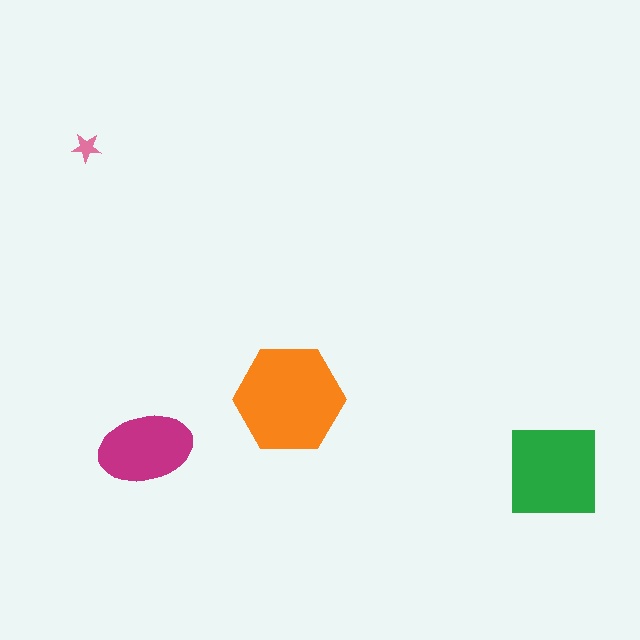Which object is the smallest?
The pink star.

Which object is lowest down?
The green square is bottommost.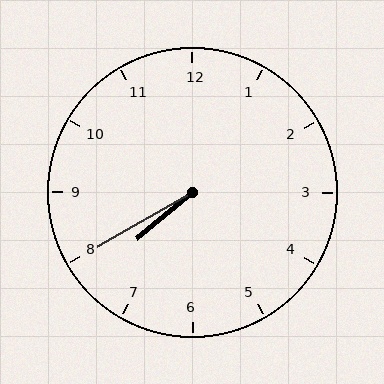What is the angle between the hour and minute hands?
Approximately 10 degrees.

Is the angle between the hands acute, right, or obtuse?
It is acute.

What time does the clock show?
7:40.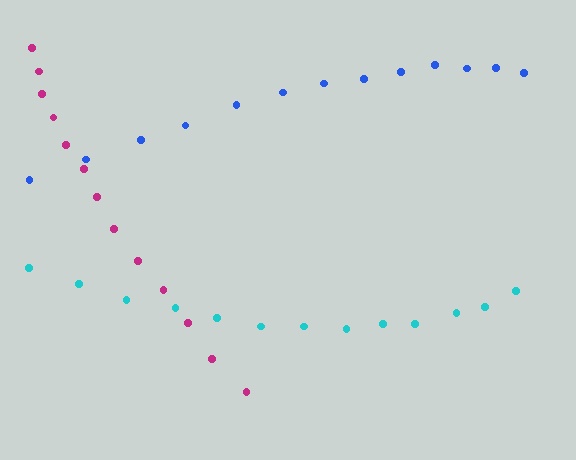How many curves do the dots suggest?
There are 3 distinct paths.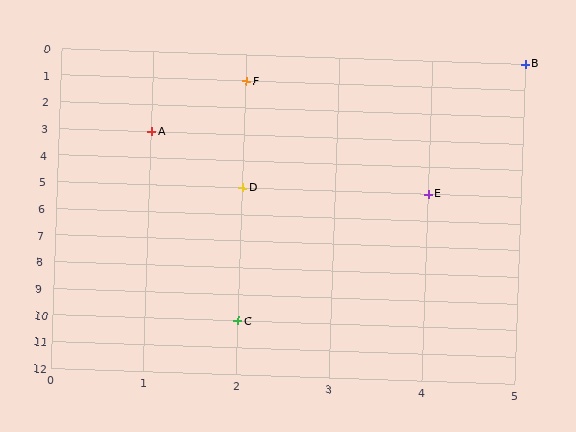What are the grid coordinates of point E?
Point E is at grid coordinates (4, 5).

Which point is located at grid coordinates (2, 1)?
Point F is at (2, 1).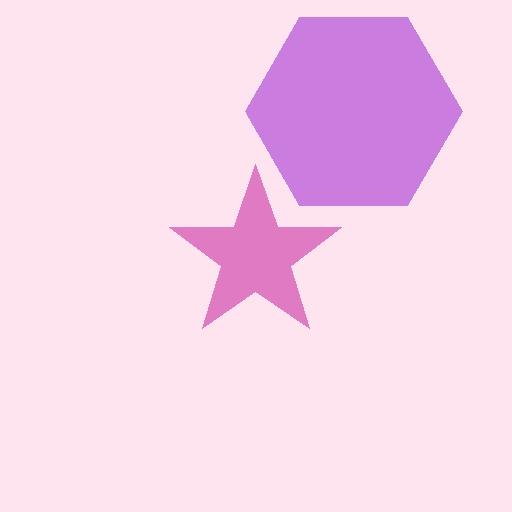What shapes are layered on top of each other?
The layered shapes are: a purple hexagon, a magenta star.